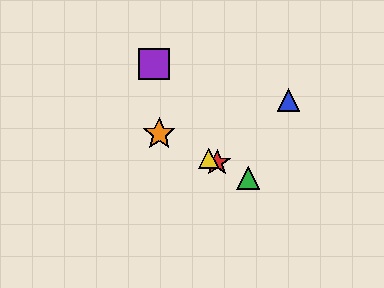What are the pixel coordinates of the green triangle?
The green triangle is at (248, 178).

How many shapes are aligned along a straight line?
4 shapes (the red star, the green triangle, the yellow triangle, the orange star) are aligned along a straight line.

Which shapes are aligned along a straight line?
The red star, the green triangle, the yellow triangle, the orange star are aligned along a straight line.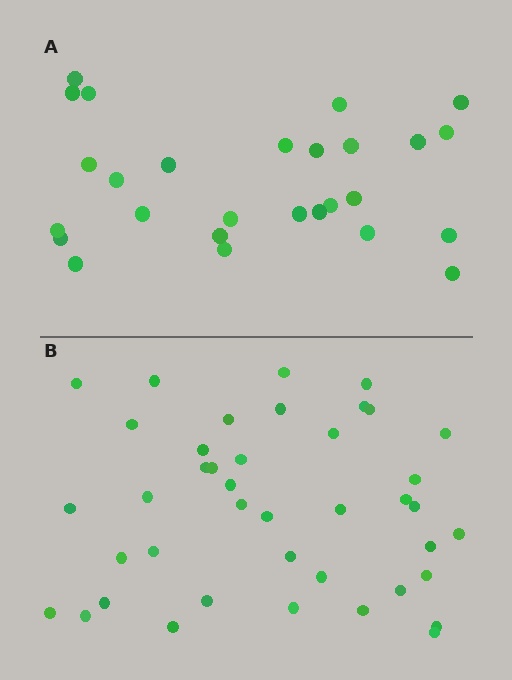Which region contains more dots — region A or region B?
Region B (the bottom region) has more dots.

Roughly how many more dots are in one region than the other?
Region B has approximately 15 more dots than region A.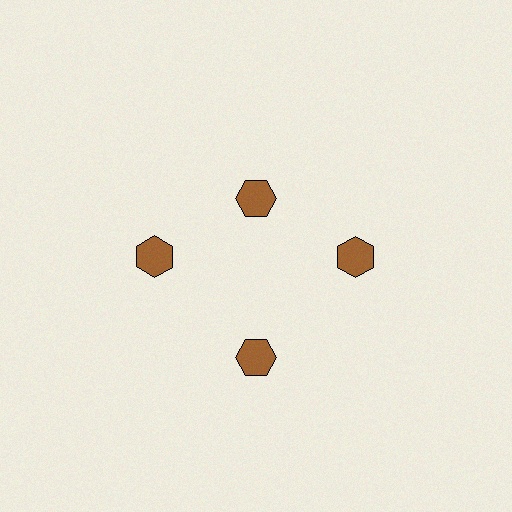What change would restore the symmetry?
The symmetry would be restored by moving it outward, back onto the ring so that all 4 hexagons sit at equal angles and equal distance from the center.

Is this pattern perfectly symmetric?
No. The 4 brown hexagons are arranged in a ring, but one element near the 12 o'clock position is pulled inward toward the center, breaking the 4-fold rotational symmetry.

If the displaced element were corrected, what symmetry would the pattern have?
It would have 4-fold rotational symmetry — the pattern would map onto itself every 90 degrees.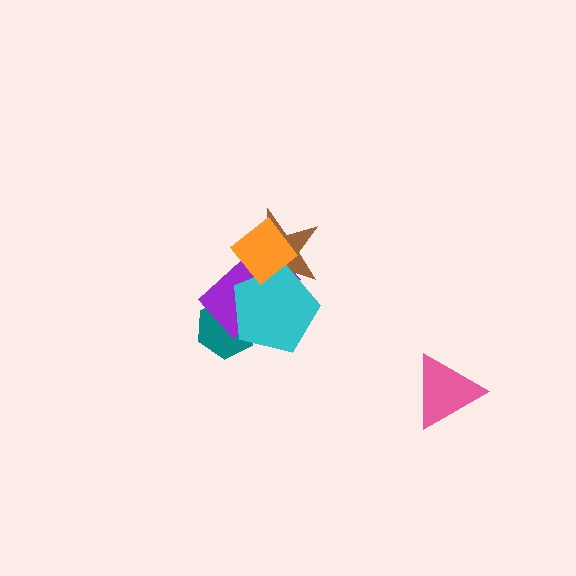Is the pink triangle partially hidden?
No, no other shape covers it.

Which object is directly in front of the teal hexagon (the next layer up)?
The purple rectangle is directly in front of the teal hexagon.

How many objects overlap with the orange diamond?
3 objects overlap with the orange diamond.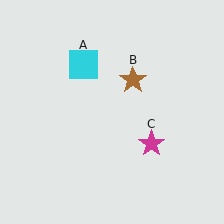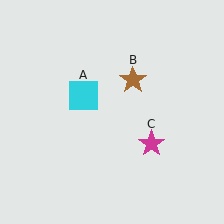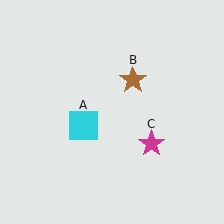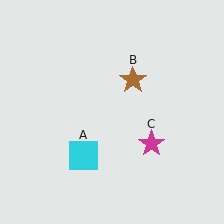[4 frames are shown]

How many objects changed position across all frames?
1 object changed position: cyan square (object A).